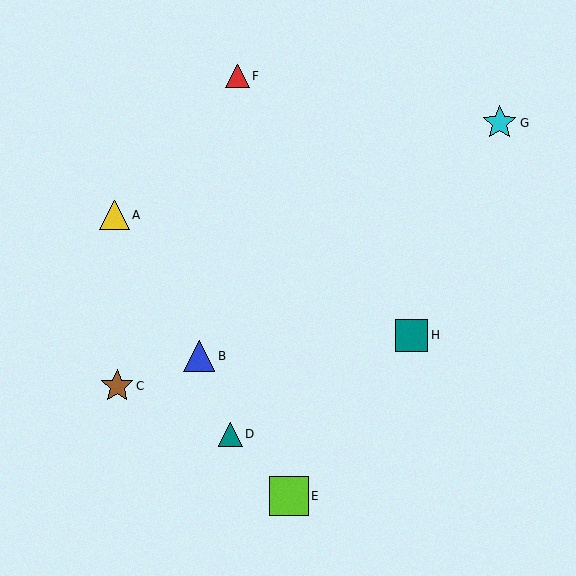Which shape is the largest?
The lime square (labeled E) is the largest.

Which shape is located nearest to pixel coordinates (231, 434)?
The teal triangle (labeled D) at (230, 434) is nearest to that location.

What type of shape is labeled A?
Shape A is a yellow triangle.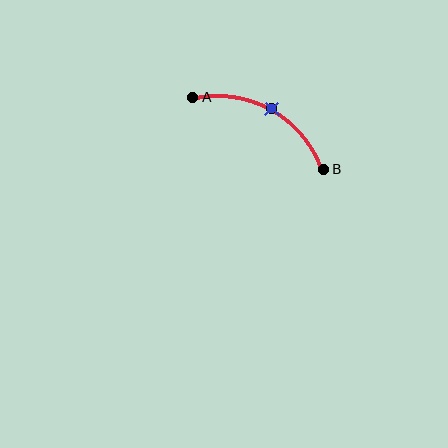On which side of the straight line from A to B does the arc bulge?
The arc bulges above the straight line connecting A and B.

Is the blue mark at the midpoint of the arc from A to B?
Yes. The blue mark lies on the arc at equal arc-length from both A and B — it is the arc midpoint.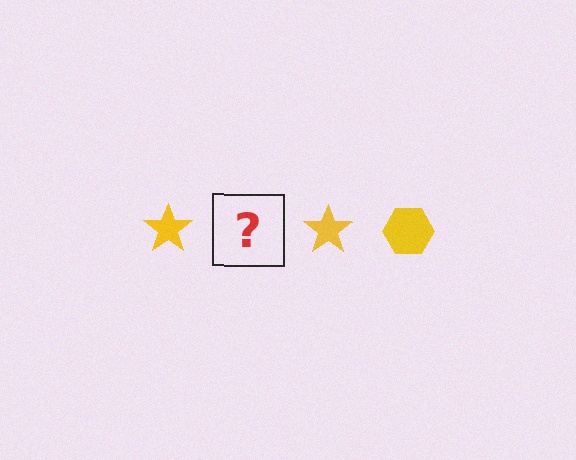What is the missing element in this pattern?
The missing element is a yellow hexagon.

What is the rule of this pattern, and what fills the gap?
The rule is that the pattern cycles through star, hexagon shapes in yellow. The gap should be filled with a yellow hexagon.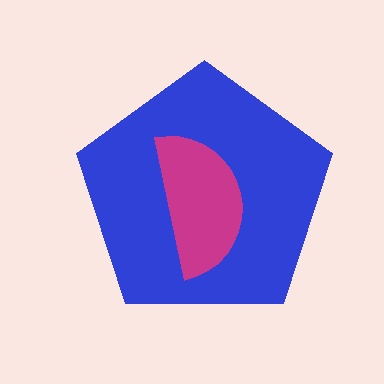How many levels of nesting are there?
2.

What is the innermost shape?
The magenta semicircle.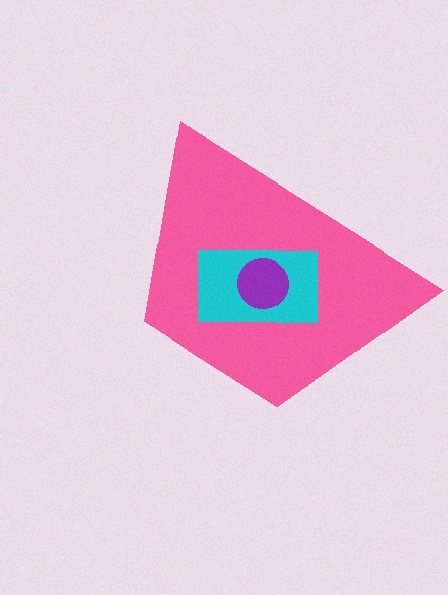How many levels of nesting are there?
3.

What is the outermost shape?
The pink trapezoid.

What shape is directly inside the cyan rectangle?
The purple circle.